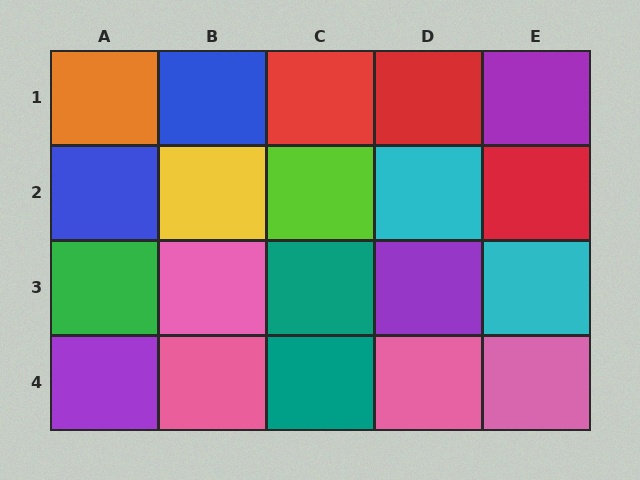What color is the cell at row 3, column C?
Teal.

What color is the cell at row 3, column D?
Purple.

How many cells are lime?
1 cell is lime.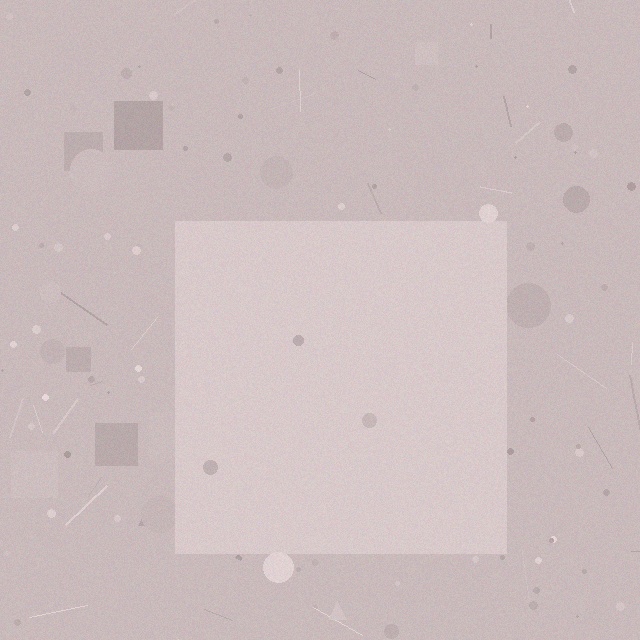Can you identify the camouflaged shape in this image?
The camouflaged shape is a square.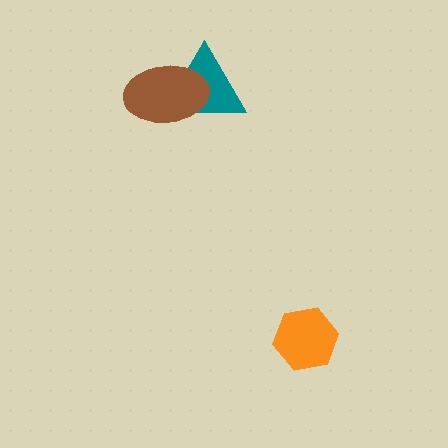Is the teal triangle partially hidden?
Yes, it is partially covered by another shape.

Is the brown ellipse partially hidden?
No, no other shape covers it.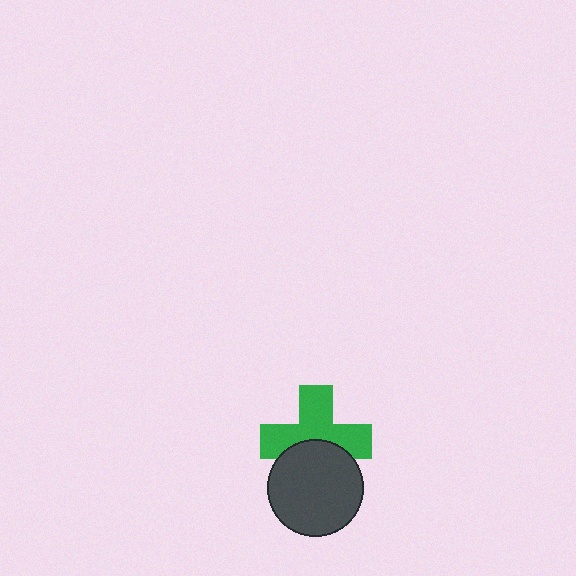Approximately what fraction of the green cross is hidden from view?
Roughly 37% of the green cross is hidden behind the dark gray circle.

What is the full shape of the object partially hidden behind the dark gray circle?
The partially hidden object is a green cross.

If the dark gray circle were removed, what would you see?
You would see the complete green cross.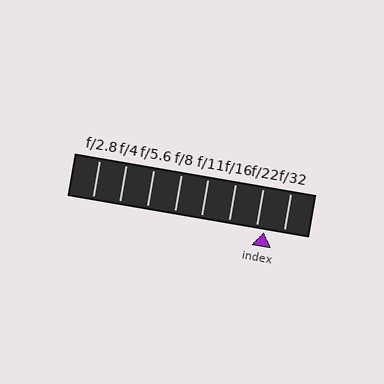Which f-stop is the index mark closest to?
The index mark is closest to f/22.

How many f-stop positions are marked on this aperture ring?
There are 8 f-stop positions marked.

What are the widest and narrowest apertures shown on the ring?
The widest aperture shown is f/2.8 and the narrowest is f/32.